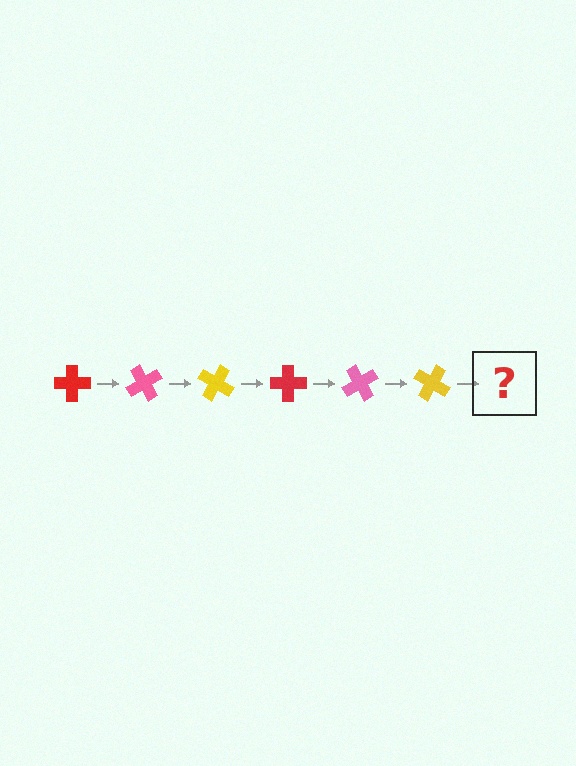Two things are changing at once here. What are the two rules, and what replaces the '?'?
The two rules are that it rotates 60 degrees each step and the color cycles through red, pink, and yellow. The '?' should be a red cross, rotated 360 degrees from the start.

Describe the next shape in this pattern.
It should be a red cross, rotated 360 degrees from the start.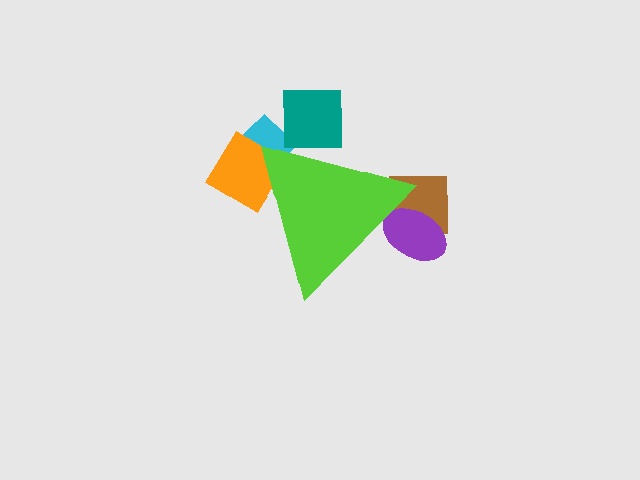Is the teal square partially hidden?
Yes, the teal square is partially hidden behind the lime triangle.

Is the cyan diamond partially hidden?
Yes, the cyan diamond is partially hidden behind the lime triangle.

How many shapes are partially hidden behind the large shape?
5 shapes are partially hidden.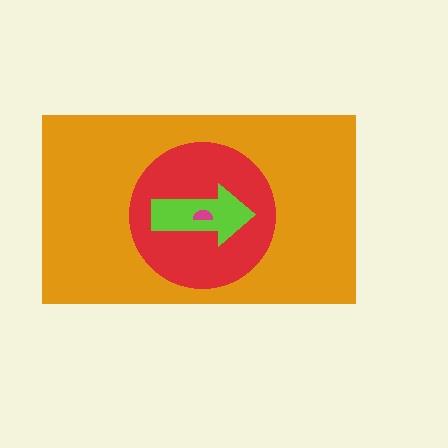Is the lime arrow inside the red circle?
Yes.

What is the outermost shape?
The orange rectangle.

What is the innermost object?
The magenta semicircle.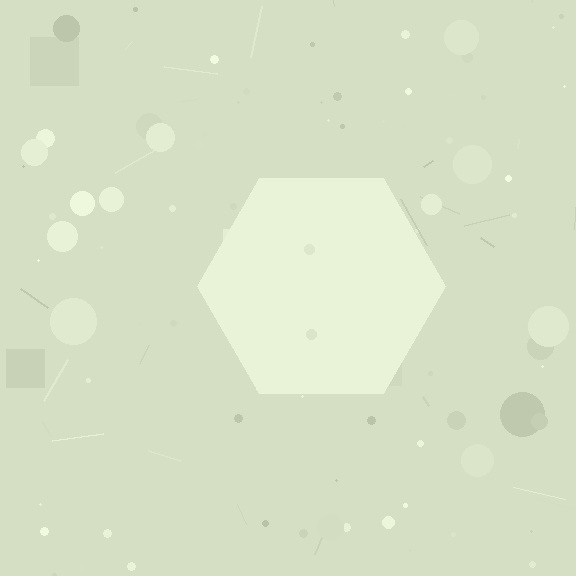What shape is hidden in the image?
A hexagon is hidden in the image.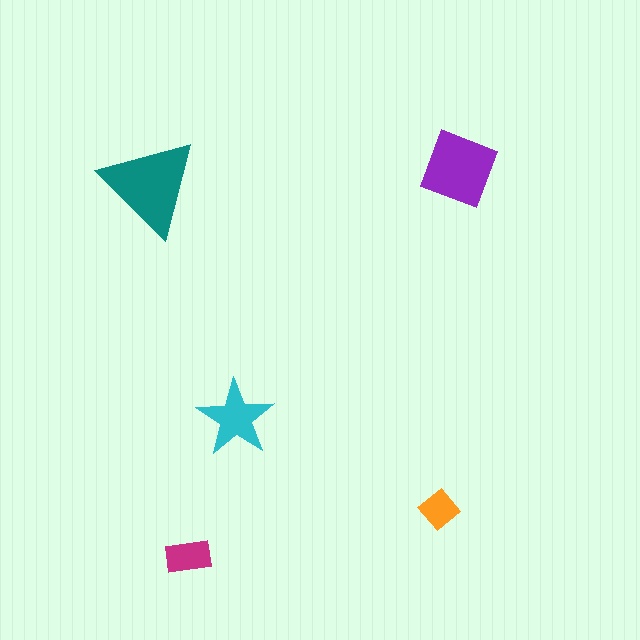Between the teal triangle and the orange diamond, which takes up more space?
The teal triangle.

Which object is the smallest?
The orange diamond.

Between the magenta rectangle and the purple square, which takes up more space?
The purple square.